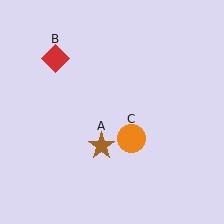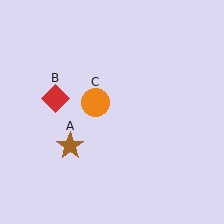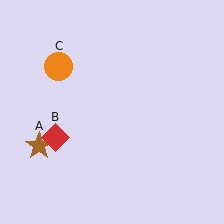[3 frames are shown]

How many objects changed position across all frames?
3 objects changed position: brown star (object A), red diamond (object B), orange circle (object C).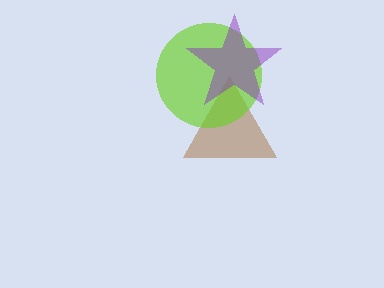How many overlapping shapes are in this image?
There are 3 overlapping shapes in the image.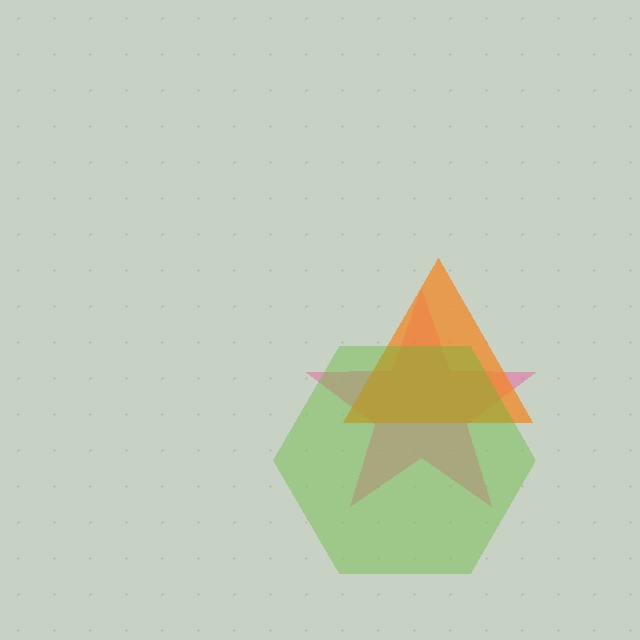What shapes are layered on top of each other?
The layered shapes are: a pink star, an orange triangle, a lime hexagon.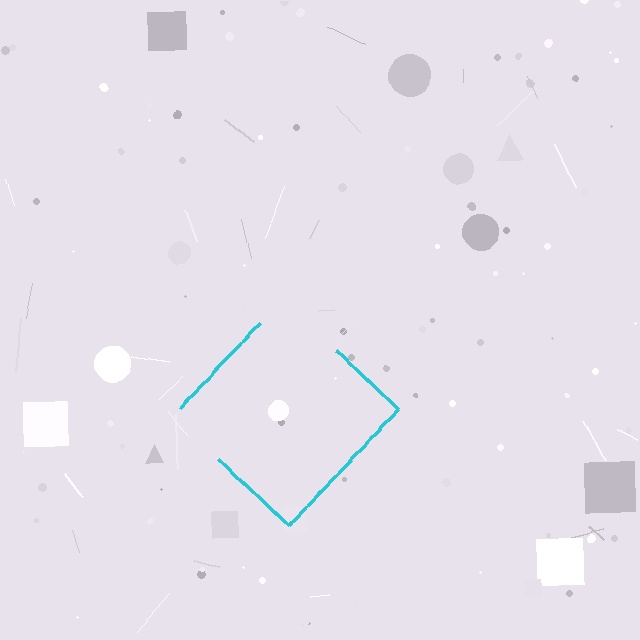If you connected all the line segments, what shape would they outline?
They would outline a diamond.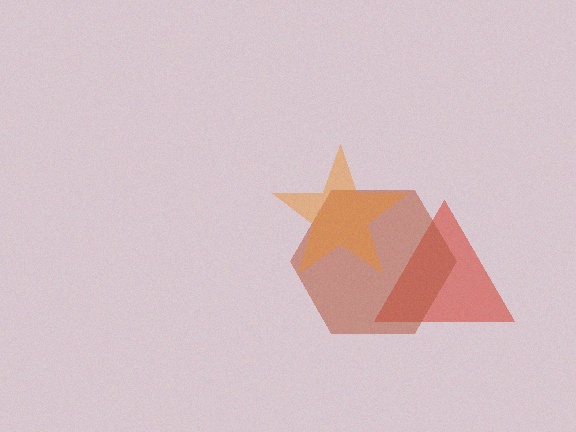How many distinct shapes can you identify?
There are 3 distinct shapes: a red triangle, a brown hexagon, an orange star.